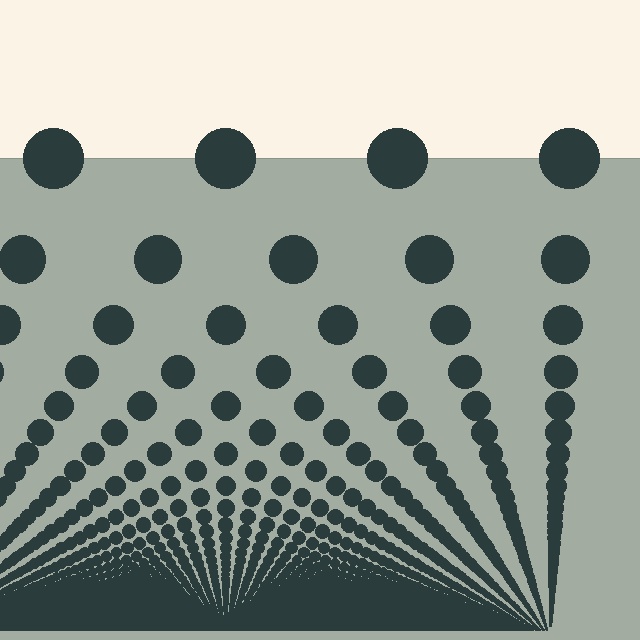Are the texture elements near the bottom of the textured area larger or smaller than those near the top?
Smaller. The gradient is inverted — elements near the bottom are smaller and denser.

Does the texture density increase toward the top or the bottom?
Density increases toward the bottom.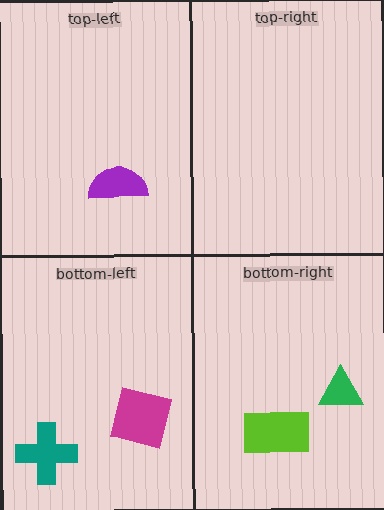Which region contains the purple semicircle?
The top-left region.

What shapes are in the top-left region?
The purple semicircle.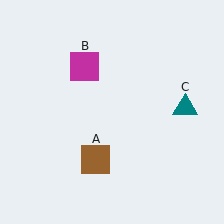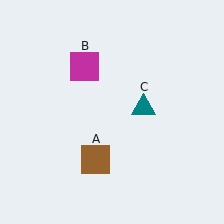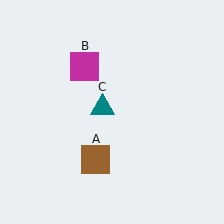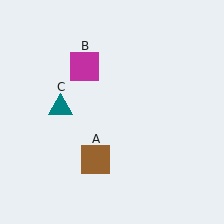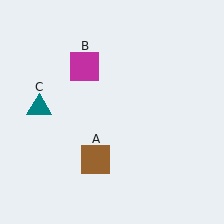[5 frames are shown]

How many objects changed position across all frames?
1 object changed position: teal triangle (object C).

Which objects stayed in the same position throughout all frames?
Brown square (object A) and magenta square (object B) remained stationary.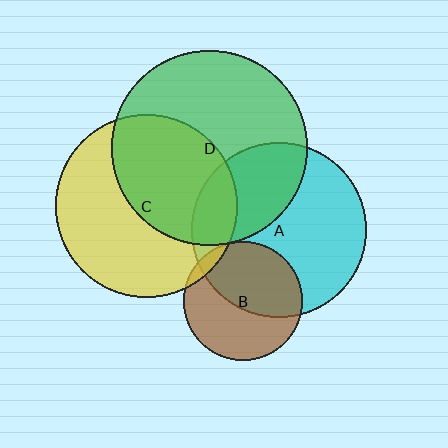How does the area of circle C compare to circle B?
Approximately 2.3 times.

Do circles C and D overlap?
Yes.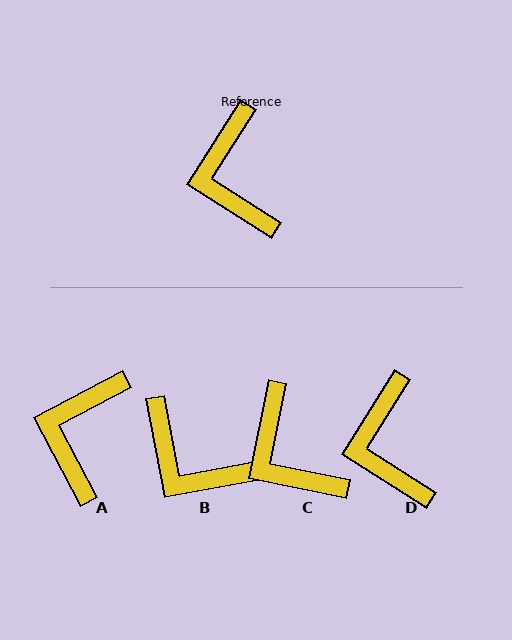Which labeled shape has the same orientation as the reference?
D.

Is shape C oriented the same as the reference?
No, it is off by about 21 degrees.